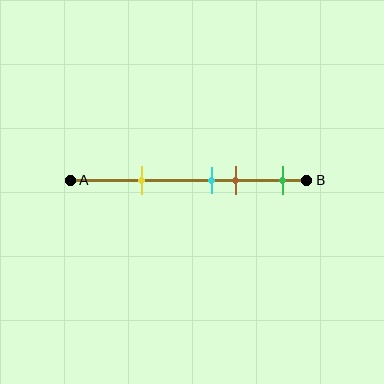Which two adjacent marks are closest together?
The cyan and brown marks are the closest adjacent pair.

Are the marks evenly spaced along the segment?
No, the marks are not evenly spaced.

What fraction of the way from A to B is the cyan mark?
The cyan mark is approximately 60% (0.6) of the way from A to B.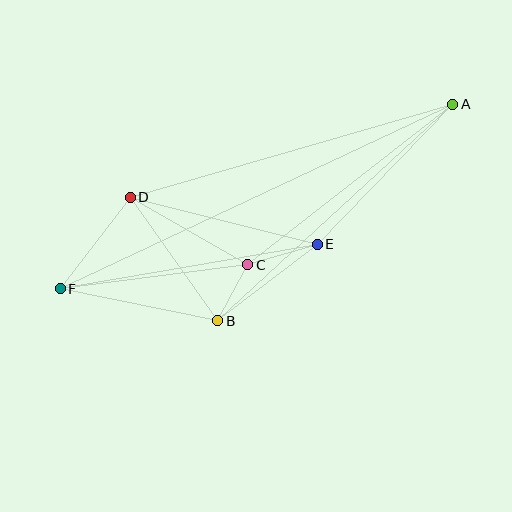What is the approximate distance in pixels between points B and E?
The distance between B and E is approximately 126 pixels.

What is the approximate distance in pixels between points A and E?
The distance between A and E is approximately 195 pixels.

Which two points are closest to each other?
Points B and C are closest to each other.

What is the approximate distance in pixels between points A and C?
The distance between A and C is approximately 260 pixels.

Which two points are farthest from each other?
Points A and F are farthest from each other.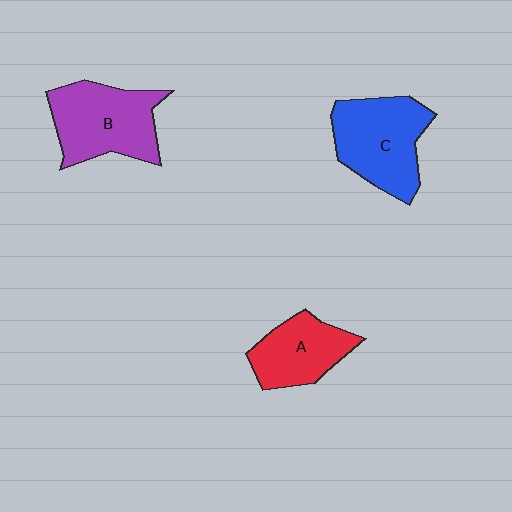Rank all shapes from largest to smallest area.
From largest to smallest: B (purple), C (blue), A (red).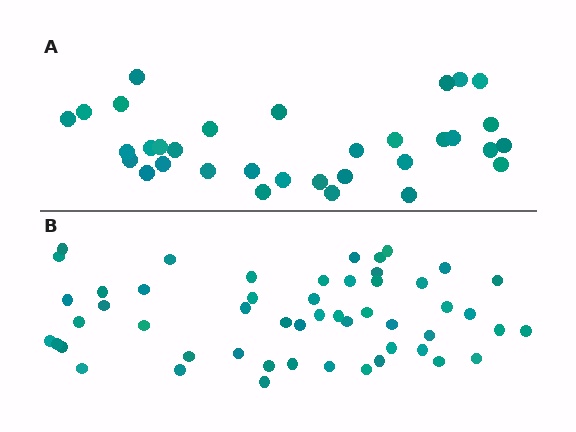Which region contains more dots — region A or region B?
Region B (the bottom region) has more dots.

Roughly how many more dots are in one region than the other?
Region B has approximately 20 more dots than region A.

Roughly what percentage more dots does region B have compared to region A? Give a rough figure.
About 60% more.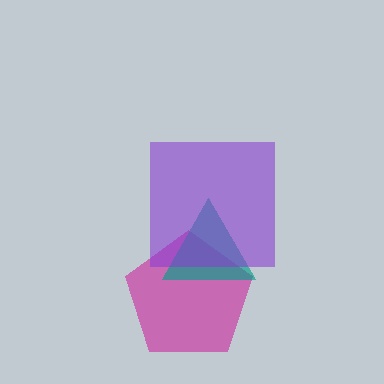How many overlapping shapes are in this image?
There are 3 overlapping shapes in the image.